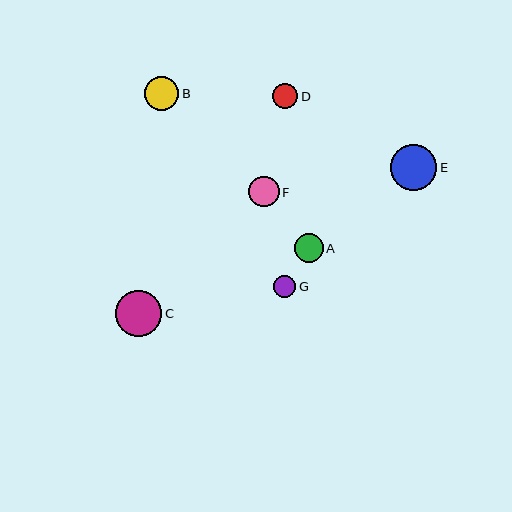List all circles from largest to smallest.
From largest to smallest: E, C, B, F, A, D, G.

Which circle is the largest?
Circle E is the largest with a size of approximately 47 pixels.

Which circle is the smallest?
Circle G is the smallest with a size of approximately 22 pixels.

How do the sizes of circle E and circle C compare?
Circle E and circle C are approximately the same size.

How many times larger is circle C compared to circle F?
Circle C is approximately 1.5 times the size of circle F.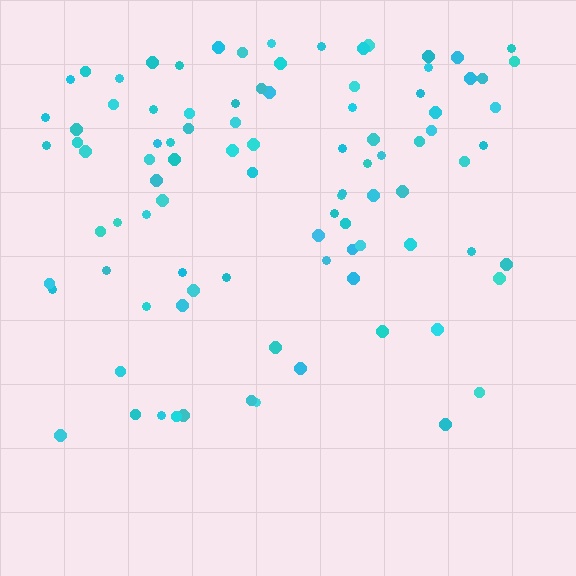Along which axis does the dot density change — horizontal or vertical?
Vertical.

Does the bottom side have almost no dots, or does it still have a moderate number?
Still a moderate number, just noticeably fewer than the top.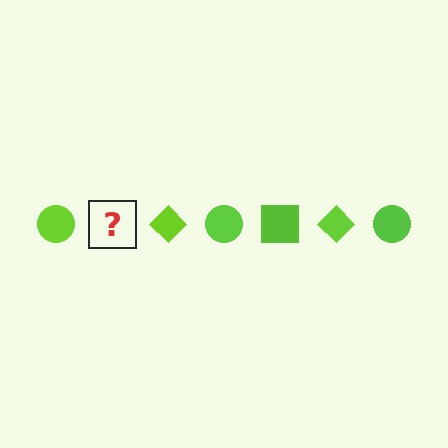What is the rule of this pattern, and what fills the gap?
The rule is that the pattern cycles through circle, square, diamond shapes in lime. The gap should be filled with a lime square.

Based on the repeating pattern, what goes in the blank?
The blank should be a lime square.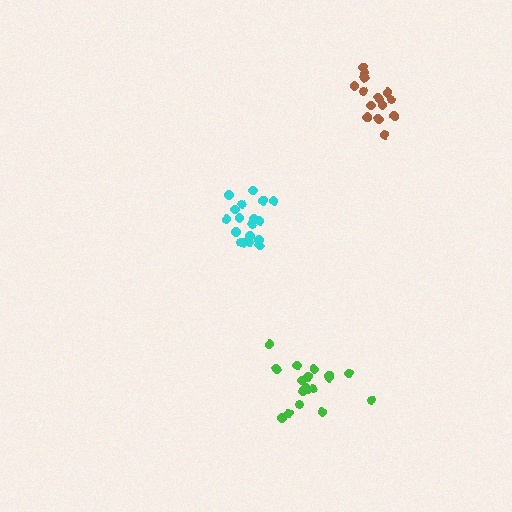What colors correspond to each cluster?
The clusters are colored: cyan, green, brown.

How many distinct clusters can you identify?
There are 3 distinct clusters.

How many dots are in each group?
Group 1: 18 dots, Group 2: 18 dots, Group 3: 15 dots (51 total).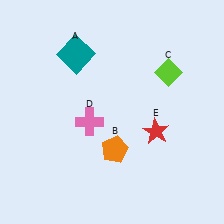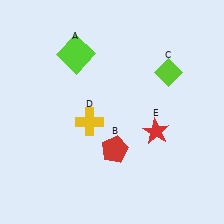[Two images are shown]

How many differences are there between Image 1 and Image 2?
There are 3 differences between the two images.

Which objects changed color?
A changed from teal to lime. B changed from orange to red. D changed from pink to yellow.